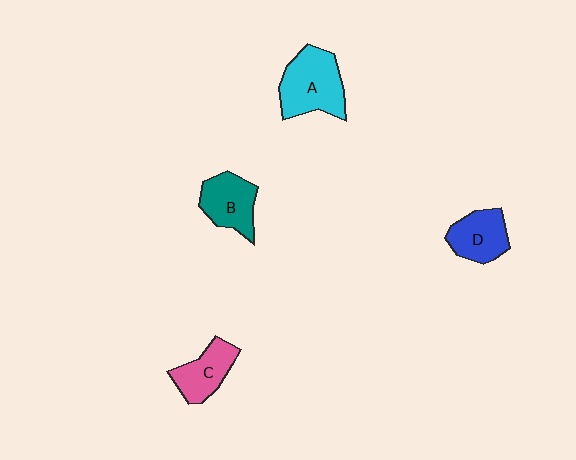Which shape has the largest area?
Shape A (cyan).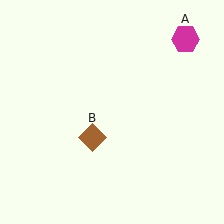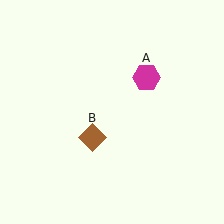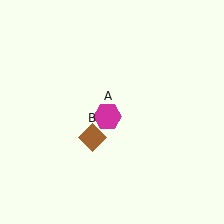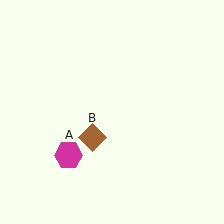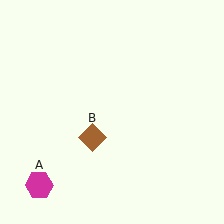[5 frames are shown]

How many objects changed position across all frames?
1 object changed position: magenta hexagon (object A).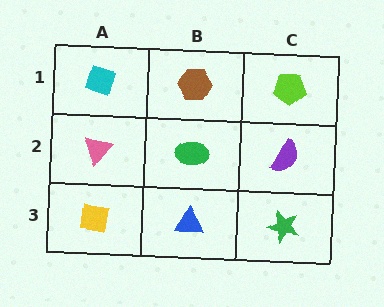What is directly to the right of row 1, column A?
A brown hexagon.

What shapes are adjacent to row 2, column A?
A cyan diamond (row 1, column A), a yellow square (row 3, column A), a green ellipse (row 2, column B).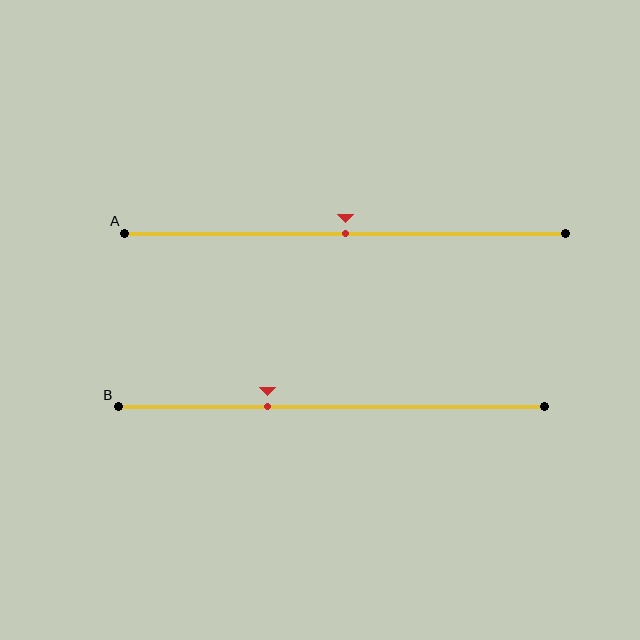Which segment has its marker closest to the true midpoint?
Segment A has its marker closest to the true midpoint.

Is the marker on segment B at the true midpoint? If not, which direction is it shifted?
No, the marker on segment B is shifted to the left by about 15% of the segment length.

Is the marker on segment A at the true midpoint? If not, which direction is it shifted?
Yes, the marker on segment A is at the true midpoint.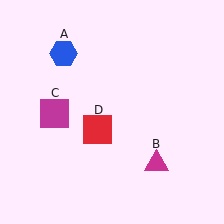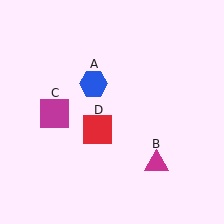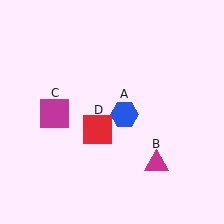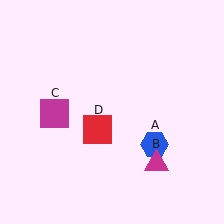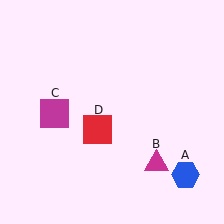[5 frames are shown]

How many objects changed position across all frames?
1 object changed position: blue hexagon (object A).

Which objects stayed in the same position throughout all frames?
Magenta triangle (object B) and magenta square (object C) and red square (object D) remained stationary.